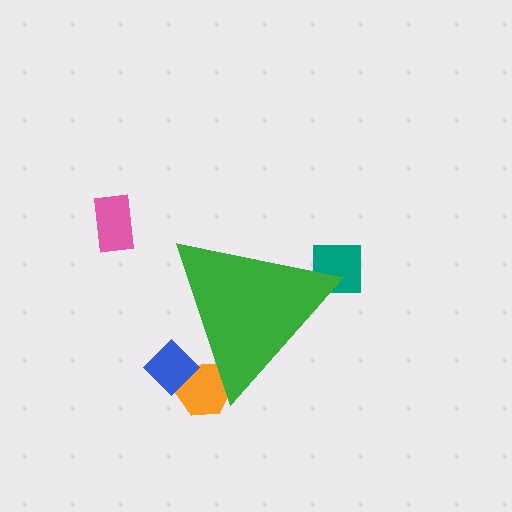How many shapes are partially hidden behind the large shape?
3 shapes are partially hidden.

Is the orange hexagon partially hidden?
Yes, the orange hexagon is partially hidden behind the green triangle.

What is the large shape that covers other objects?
A green triangle.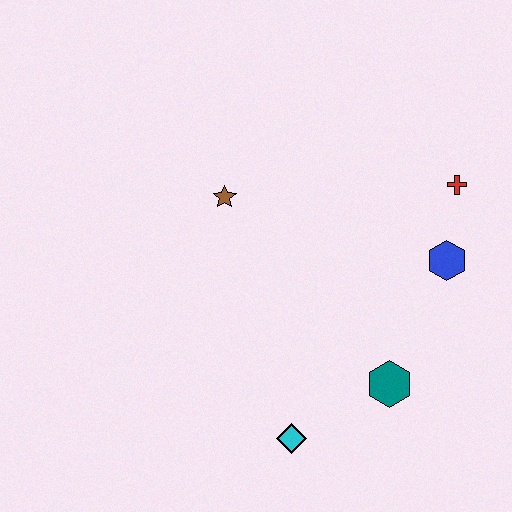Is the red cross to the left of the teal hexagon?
No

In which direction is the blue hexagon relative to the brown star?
The blue hexagon is to the right of the brown star.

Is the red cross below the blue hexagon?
No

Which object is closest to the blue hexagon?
The red cross is closest to the blue hexagon.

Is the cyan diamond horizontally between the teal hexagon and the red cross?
No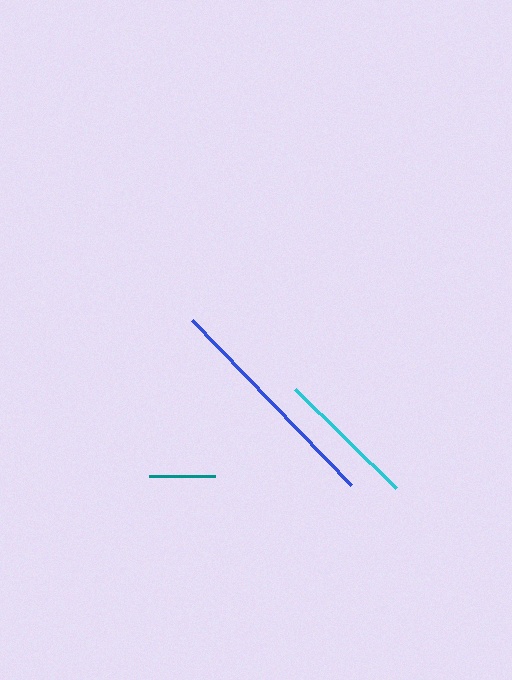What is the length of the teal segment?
The teal segment is approximately 66 pixels long.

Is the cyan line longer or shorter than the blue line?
The blue line is longer than the cyan line.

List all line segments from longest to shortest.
From longest to shortest: blue, cyan, teal.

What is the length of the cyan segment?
The cyan segment is approximately 141 pixels long.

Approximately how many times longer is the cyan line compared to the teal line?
The cyan line is approximately 2.1 times the length of the teal line.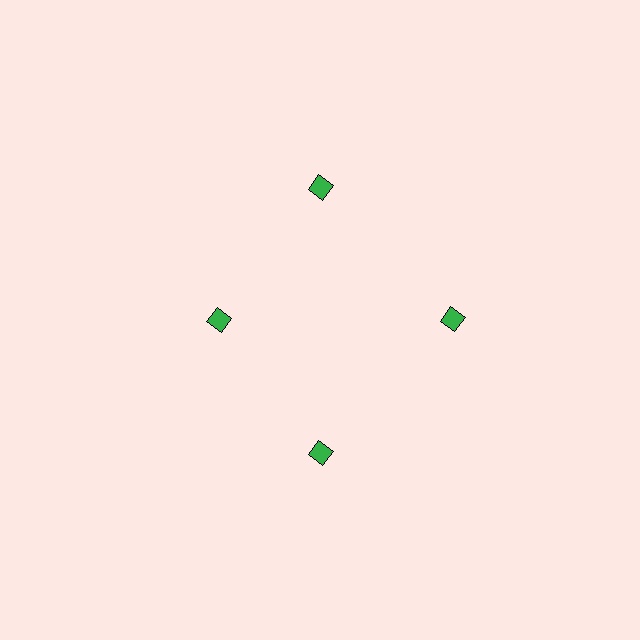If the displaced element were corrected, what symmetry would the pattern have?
It would have 4-fold rotational symmetry — the pattern would map onto itself every 90 degrees.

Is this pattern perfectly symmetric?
No. The 4 green diamonds are arranged in a ring, but one element near the 9 o'clock position is pulled inward toward the center, breaking the 4-fold rotational symmetry.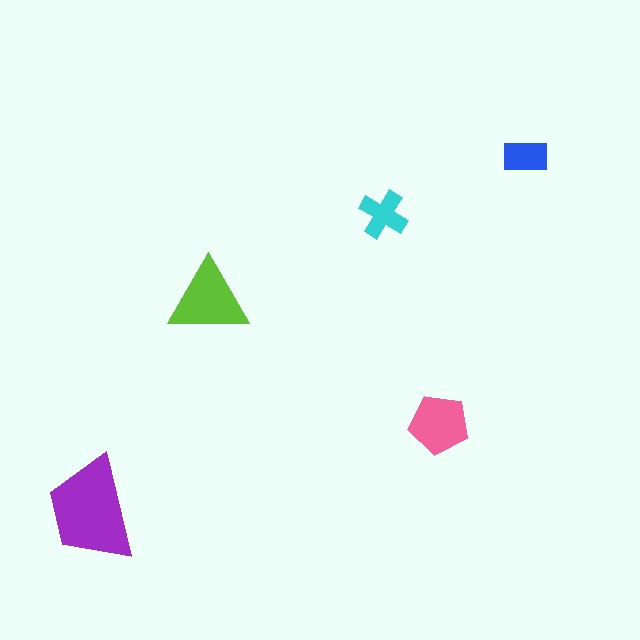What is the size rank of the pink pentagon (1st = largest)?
3rd.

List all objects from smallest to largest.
The blue rectangle, the cyan cross, the pink pentagon, the lime triangle, the purple trapezoid.